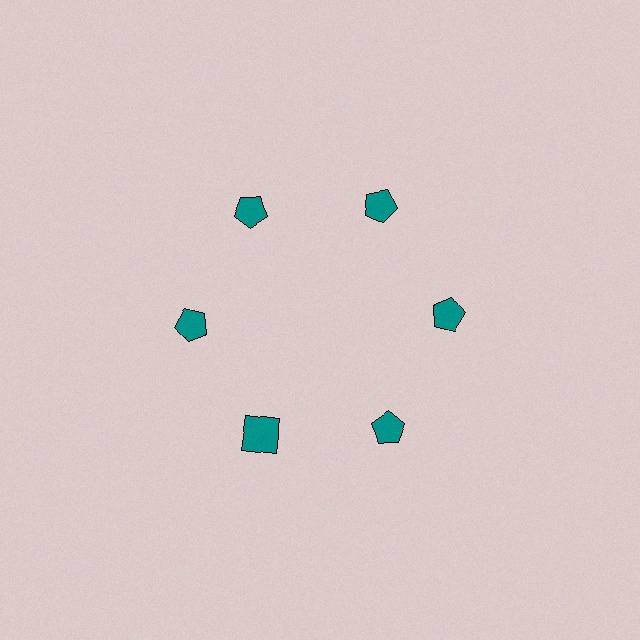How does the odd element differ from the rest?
It has a different shape: square instead of pentagon.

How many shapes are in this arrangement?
There are 6 shapes arranged in a ring pattern.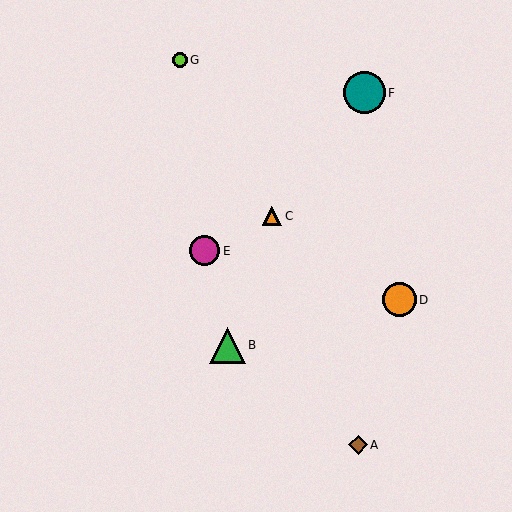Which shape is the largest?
The teal circle (labeled F) is the largest.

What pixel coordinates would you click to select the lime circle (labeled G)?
Click at (180, 60) to select the lime circle G.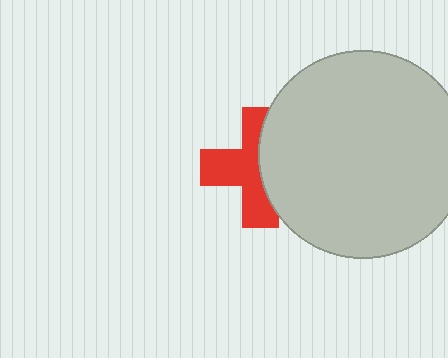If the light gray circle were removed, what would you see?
You would see the complete red cross.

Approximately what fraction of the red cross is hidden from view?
Roughly 43% of the red cross is hidden behind the light gray circle.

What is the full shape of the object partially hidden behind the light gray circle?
The partially hidden object is a red cross.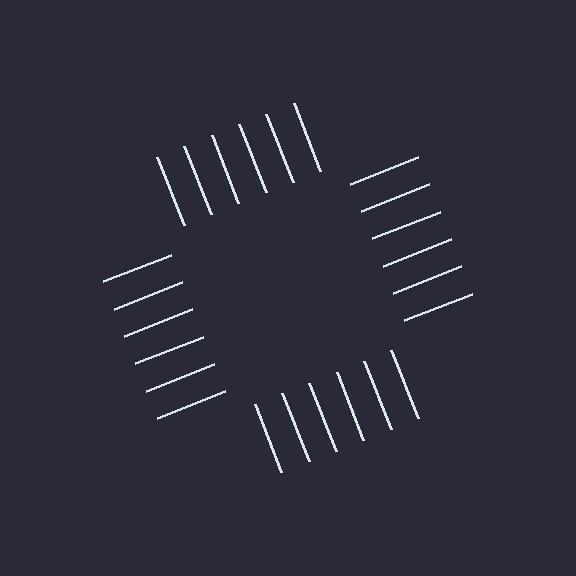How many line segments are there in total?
24 — 6 along each of the 4 edges.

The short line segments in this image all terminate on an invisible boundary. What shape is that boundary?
An illusory square — the line segments terminate on its edges but no continuous stroke is drawn.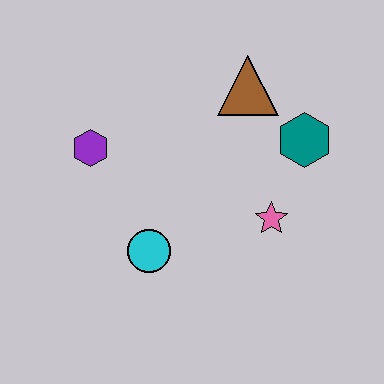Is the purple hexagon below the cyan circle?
No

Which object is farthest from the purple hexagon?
The teal hexagon is farthest from the purple hexagon.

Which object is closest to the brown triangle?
The teal hexagon is closest to the brown triangle.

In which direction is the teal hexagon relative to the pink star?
The teal hexagon is above the pink star.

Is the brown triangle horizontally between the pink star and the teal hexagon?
No